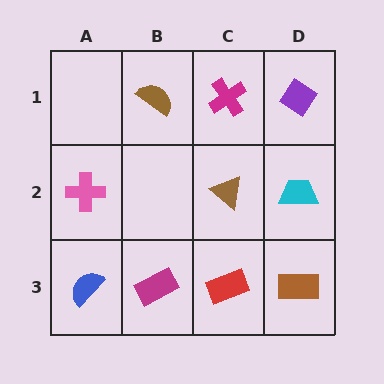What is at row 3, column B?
A magenta rectangle.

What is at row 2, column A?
A pink cross.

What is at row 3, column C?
A red rectangle.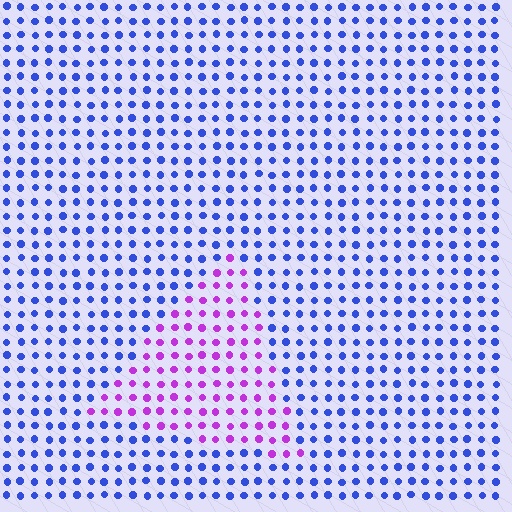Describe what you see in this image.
The image is filled with small blue elements in a uniform arrangement. A triangle-shaped region is visible where the elements are tinted to a slightly different hue, forming a subtle color boundary.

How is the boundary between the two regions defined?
The boundary is defined purely by a slight shift in hue (about 60 degrees). Spacing, size, and orientation are identical on both sides.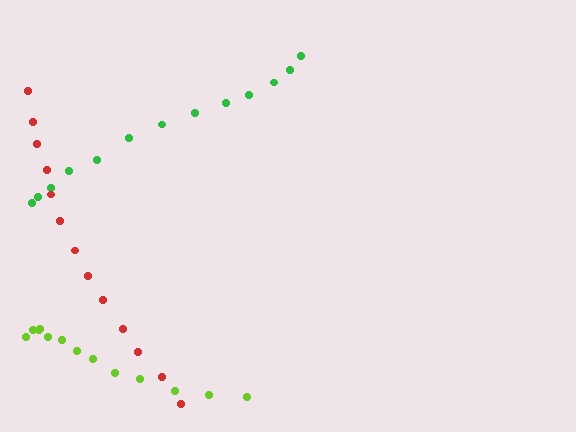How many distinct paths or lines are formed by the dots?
There are 3 distinct paths.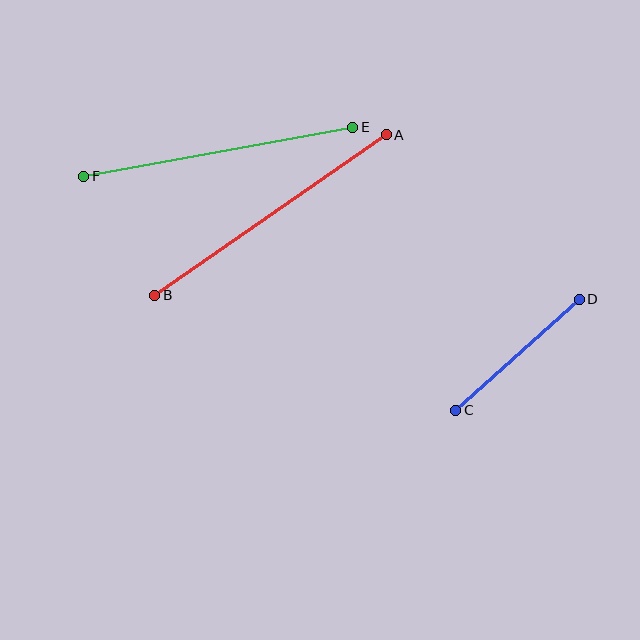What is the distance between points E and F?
The distance is approximately 273 pixels.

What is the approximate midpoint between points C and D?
The midpoint is at approximately (518, 355) pixels.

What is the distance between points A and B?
The distance is approximately 282 pixels.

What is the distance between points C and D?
The distance is approximately 166 pixels.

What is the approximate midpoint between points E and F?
The midpoint is at approximately (218, 152) pixels.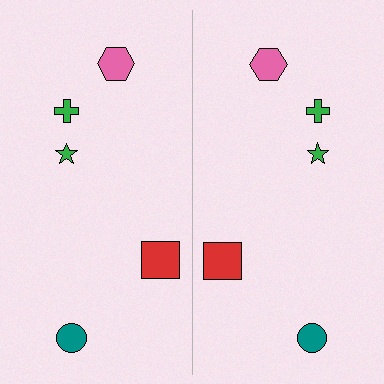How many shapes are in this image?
There are 10 shapes in this image.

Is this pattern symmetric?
Yes, this pattern has bilateral (reflection) symmetry.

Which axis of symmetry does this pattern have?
The pattern has a vertical axis of symmetry running through the center of the image.